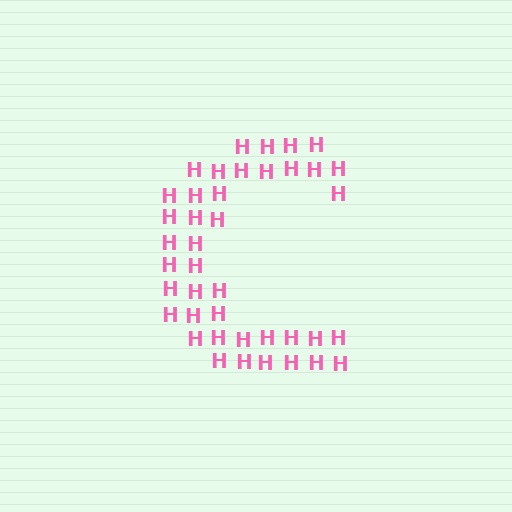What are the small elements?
The small elements are letter H's.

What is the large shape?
The large shape is the letter C.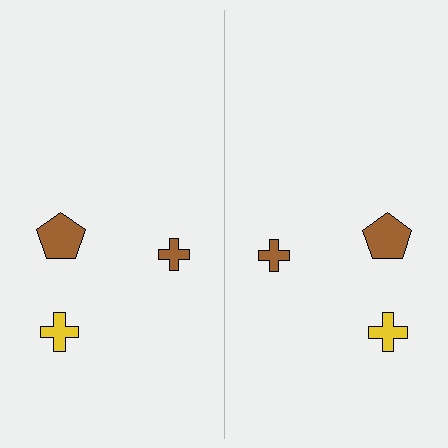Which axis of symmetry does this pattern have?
The pattern has a vertical axis of symmetry running through the center of the image.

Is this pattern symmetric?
Yes, this pattern has bilateral (reflection) symmetry.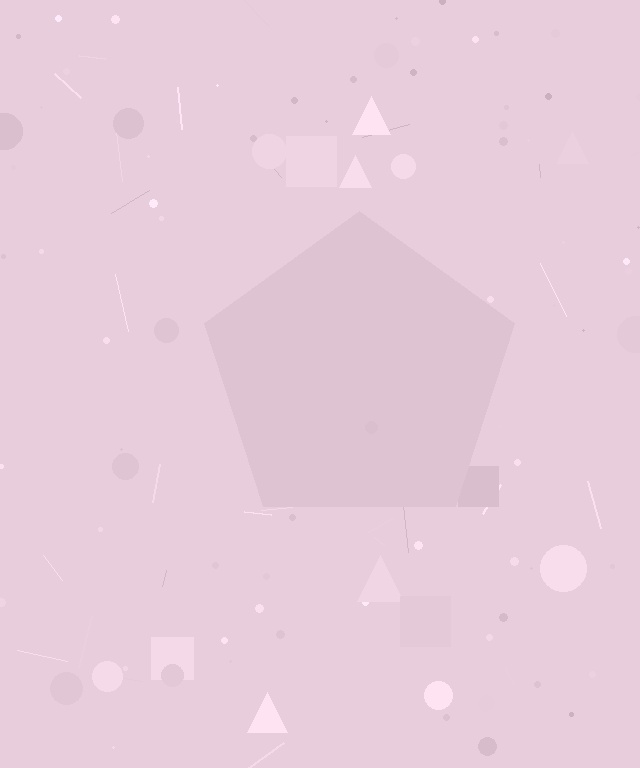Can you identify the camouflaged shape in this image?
The camouflaged shape is a pentagon.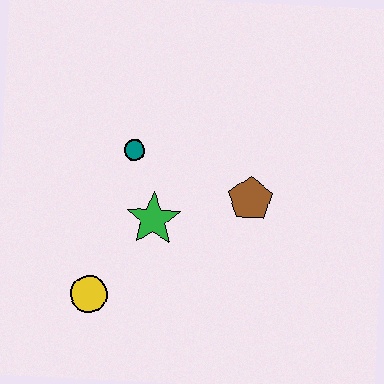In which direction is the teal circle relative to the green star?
The teal circle is above the green star.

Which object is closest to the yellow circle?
The green star is closest to the yellow circle.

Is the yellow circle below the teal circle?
Yes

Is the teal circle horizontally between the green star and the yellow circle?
Yes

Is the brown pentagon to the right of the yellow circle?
Yes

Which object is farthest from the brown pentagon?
The yellow circle is farthest from the brown pentagon.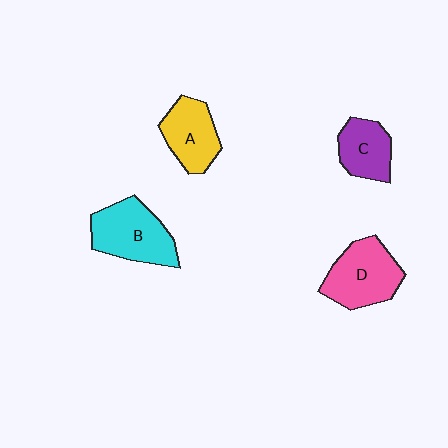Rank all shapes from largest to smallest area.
From largest to smallest: B (cyan), D (pink), A (yellow), C (purple).